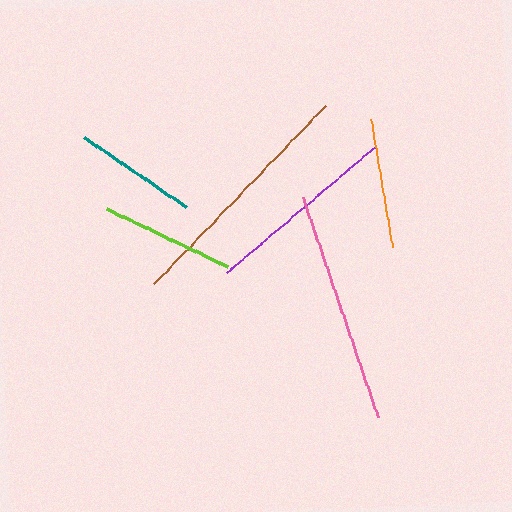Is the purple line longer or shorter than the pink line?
The pink line is longer than the purple line.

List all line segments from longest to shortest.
From longest to shortest: brown, pink, purple, lime, orange, teal.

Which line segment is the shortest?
The teal line is the shortest at approximately 124 pixels.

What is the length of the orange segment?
The orange segment is approximately 130 pixels long.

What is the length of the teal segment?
The teal segment is approximately 124 pixels long.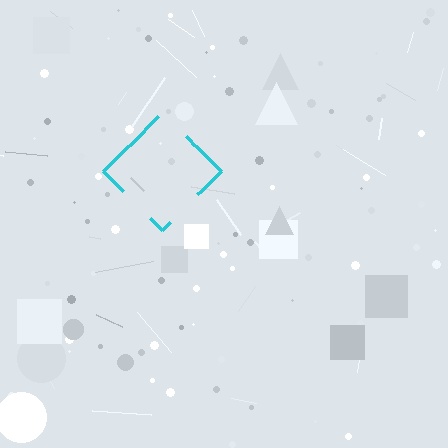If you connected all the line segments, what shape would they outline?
They would outline a diamond.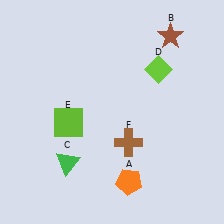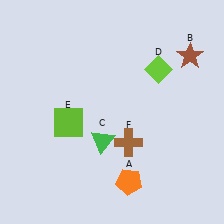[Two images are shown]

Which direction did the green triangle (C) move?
The green triangle (C) moved right.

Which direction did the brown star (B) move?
The brown star (B) moved down.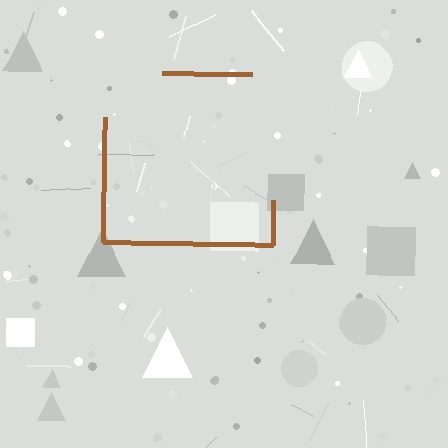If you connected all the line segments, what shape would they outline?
They would outline a square.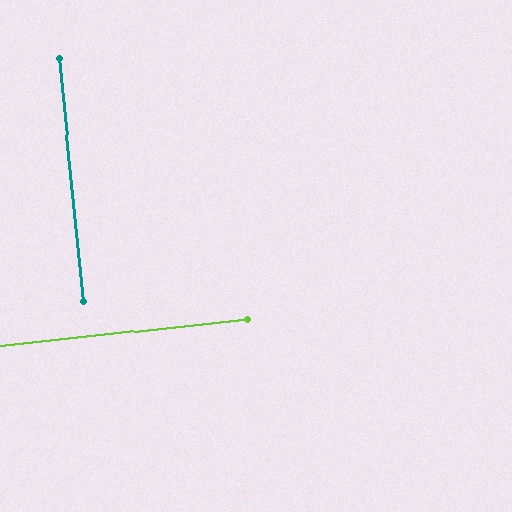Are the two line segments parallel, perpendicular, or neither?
Perpendicular — they meet at approximately 90°.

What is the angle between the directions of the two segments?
Approximately 90 degrees.